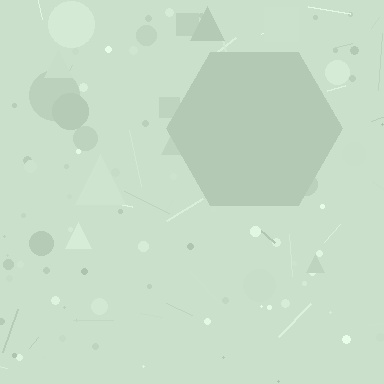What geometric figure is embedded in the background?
A hexagon is embedded in the background.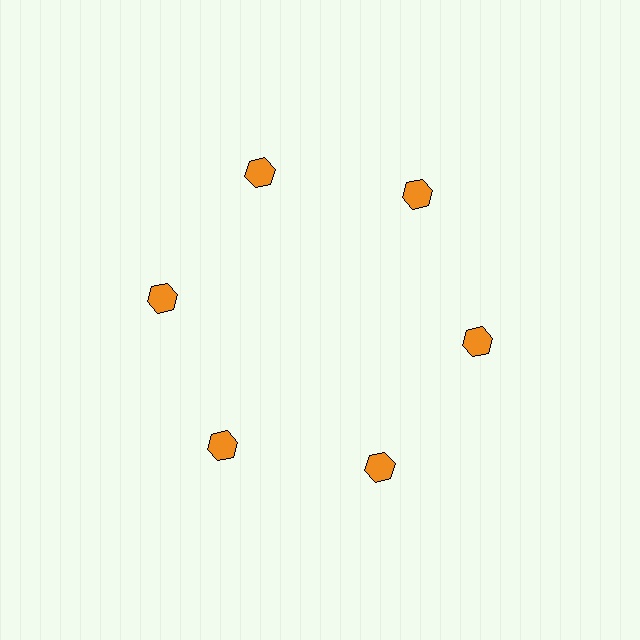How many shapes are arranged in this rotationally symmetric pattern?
There are 6 shapes, arranged in 6 groups of 1.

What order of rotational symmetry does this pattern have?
This pattern has 6-fold rotational symmetry.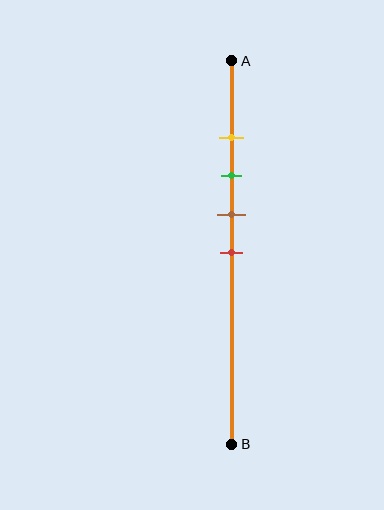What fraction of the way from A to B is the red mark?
The red mark is approximately 50% (0.5) of the way from A to B.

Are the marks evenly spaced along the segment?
Yes, the marks are approximately evenly spaced.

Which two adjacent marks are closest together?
The yellow and green marks are the closest adjacent pair.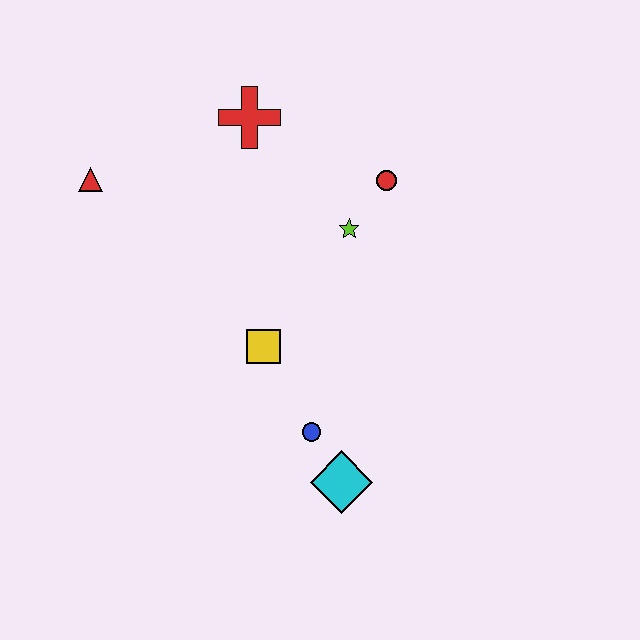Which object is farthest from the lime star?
The red triangle is farthest from the lime star.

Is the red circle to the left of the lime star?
No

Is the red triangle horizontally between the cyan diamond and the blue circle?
No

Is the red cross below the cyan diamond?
No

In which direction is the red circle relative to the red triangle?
The red circle is to the right of the red triangle.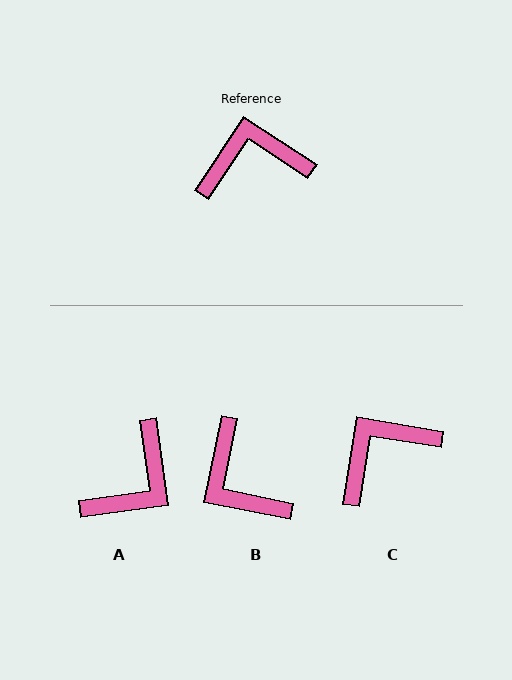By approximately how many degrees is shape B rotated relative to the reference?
Approximately 112 degrees counter-clockwise.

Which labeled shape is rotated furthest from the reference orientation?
A, about 139 degrees away.